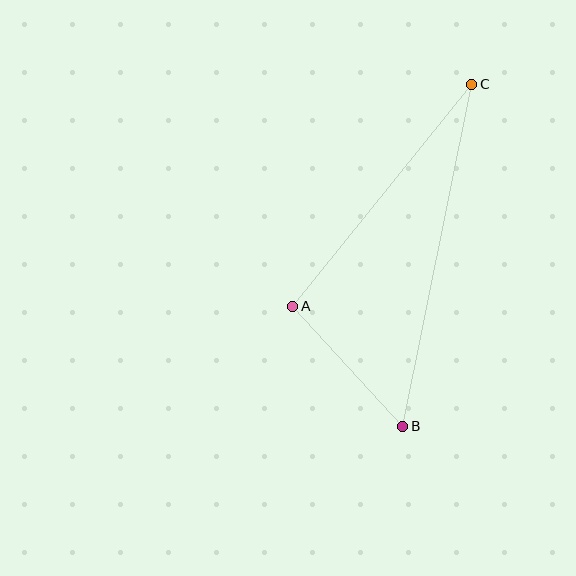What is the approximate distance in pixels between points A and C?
The distance between A and C is approximately 285 pixels.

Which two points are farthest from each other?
Points B and C are farthest from each other.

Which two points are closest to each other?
Points A and B are closest to each other.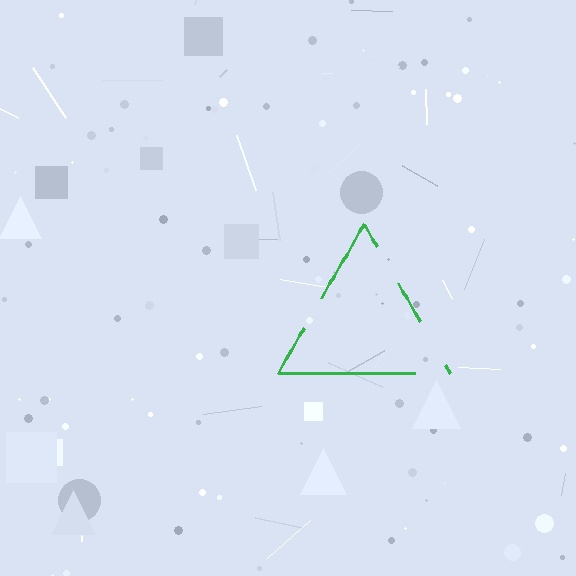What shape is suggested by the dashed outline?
The dashed outline suggests a triangle.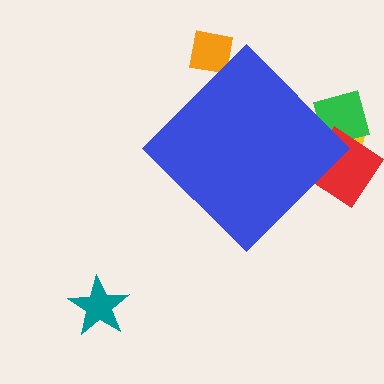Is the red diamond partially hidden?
Yes, the red diamond is partially hidden behind the blue diamond.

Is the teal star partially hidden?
No, the teal star is fully visible.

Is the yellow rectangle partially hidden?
Yes, the yellow rectangle is partially hidden behind the blue diamond.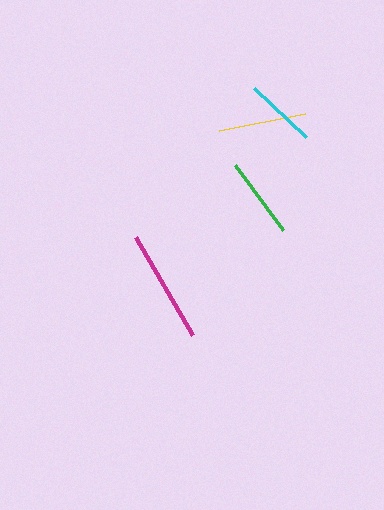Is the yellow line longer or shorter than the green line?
The yellow line is longer than the green line.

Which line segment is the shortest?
The cyan line is the shortest at approximately 72 pixels.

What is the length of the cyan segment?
The cyan segment is approximately 72 pixels long.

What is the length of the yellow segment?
The yellow segment is approximately 88 pixels long.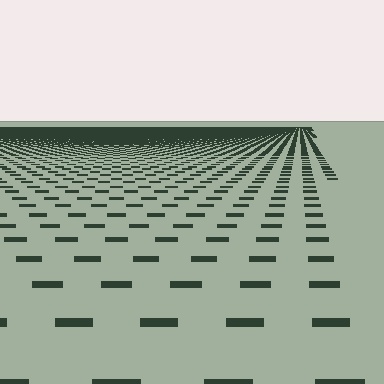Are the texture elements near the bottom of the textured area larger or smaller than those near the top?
Larger. Near the bottom, elements are closer to the viewer and appear at a bigger on-screen size.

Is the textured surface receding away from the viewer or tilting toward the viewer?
The surface is receding away from the viewer. Texture elements get smaller and denser toward the top.